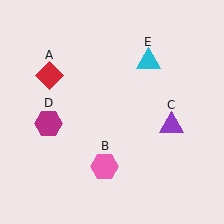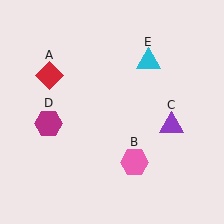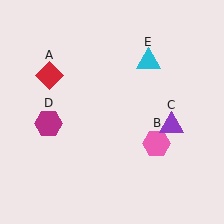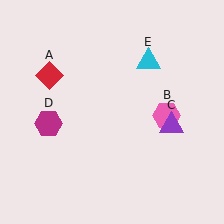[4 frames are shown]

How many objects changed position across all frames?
1 object changed position: pink hexagon (object B).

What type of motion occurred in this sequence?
The pink hexagon (object B) rotated counterclockwise around the center of the scene.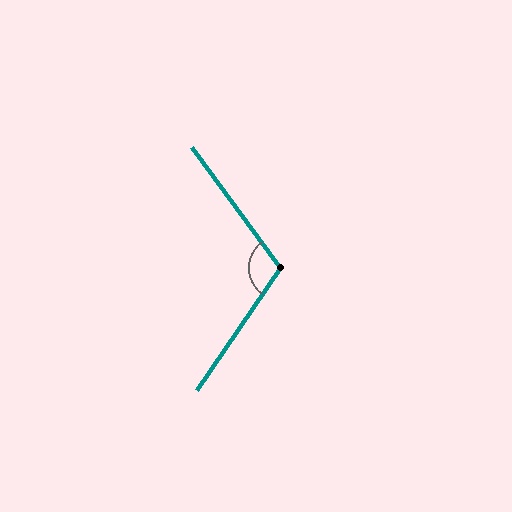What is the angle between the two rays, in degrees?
Approximately 109 degrees.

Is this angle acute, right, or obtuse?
It is obtuse.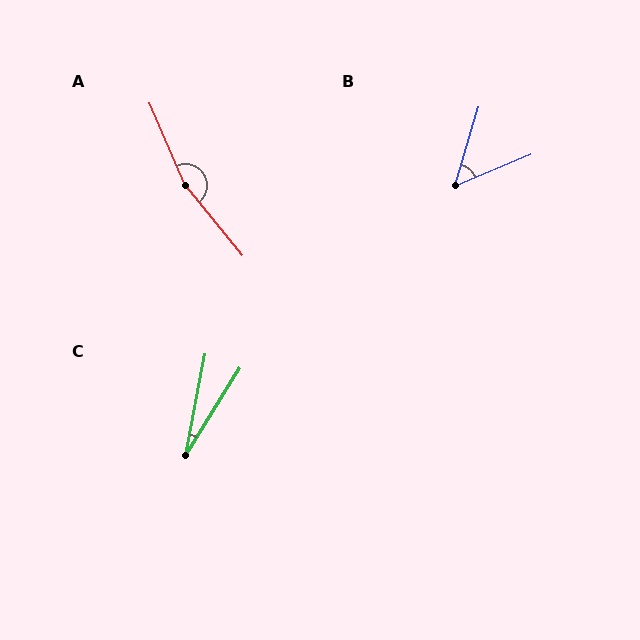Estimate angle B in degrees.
Approximately 50 degrees.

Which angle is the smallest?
C, at approximately 21 degrees.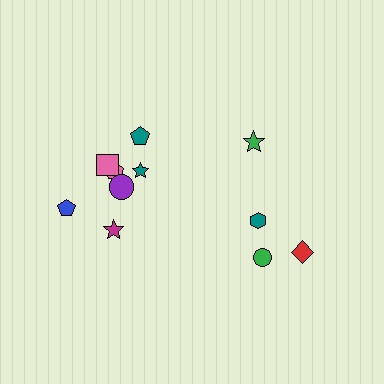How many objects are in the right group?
There are 4 objects.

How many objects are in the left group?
There are 7 objects.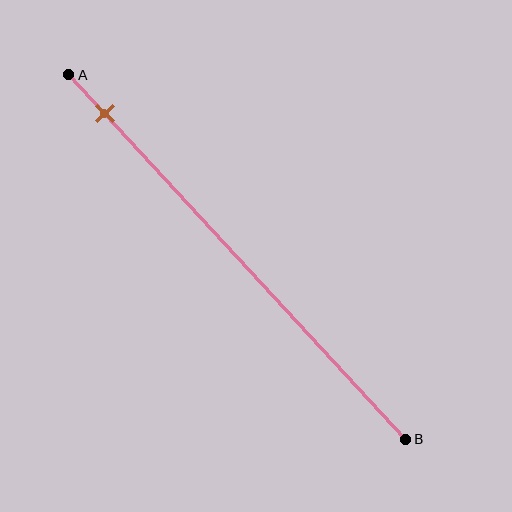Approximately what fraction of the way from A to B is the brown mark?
The brown mark is approximately 10% of the way from A to B.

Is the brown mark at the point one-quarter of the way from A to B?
No, the mark is at about 10% from A, not at the 25% one-quarter point.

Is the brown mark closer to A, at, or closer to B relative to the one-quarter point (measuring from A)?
The brown mark is closer to point A than the one-quarter point of segment AB.